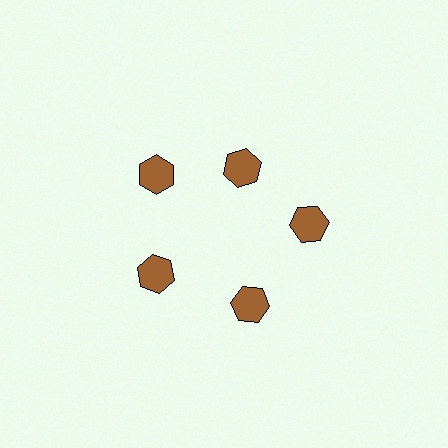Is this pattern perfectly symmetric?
No. The 5 brown hexagons are arranged in a ring, but one element near the 1 o'clock position is pulled inward toward the center, breaking the 5-fold rotational symmetry.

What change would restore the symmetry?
The symmetry would be restored by moving it outward, back onto the ring so that all 5 hexagons sit at equal angles and equal distance from the center.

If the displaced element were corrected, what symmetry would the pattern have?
It would have 5-fold rotational symmetry — the pattern would map onto itself every 72 degrees.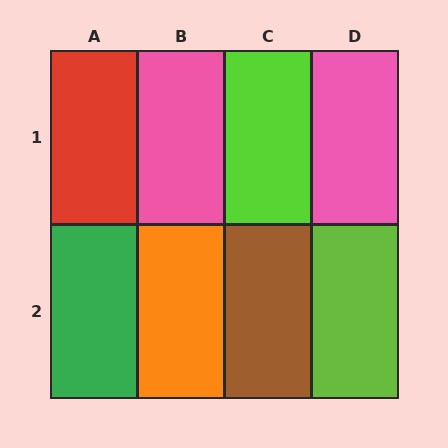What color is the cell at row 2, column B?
Orange.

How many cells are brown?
1 cell is brown.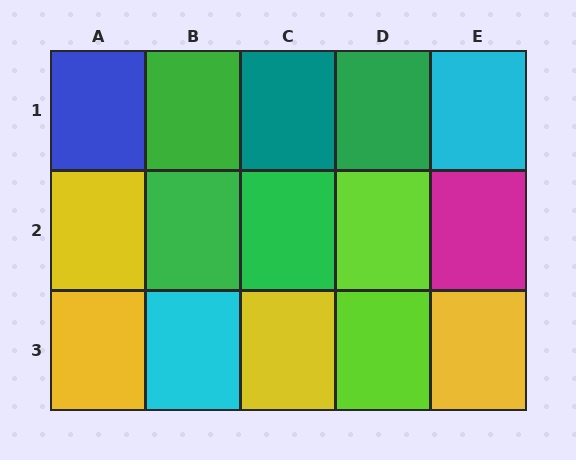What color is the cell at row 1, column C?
Teal.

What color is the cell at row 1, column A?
Blue.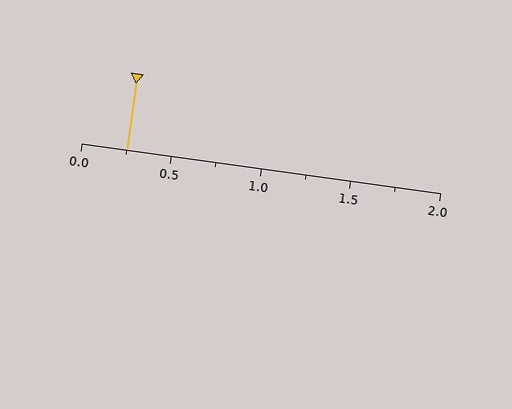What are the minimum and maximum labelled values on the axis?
The axis runs from 0.0 to 2.0.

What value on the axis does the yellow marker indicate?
The marker indicates approximately 0.25.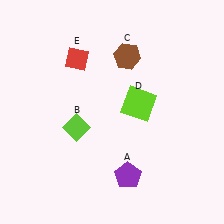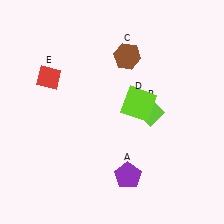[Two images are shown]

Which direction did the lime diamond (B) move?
The lime diamond (B) moved right.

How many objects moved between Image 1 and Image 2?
2 objects moved between the two images.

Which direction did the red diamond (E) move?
The red diamond (E) moved left.